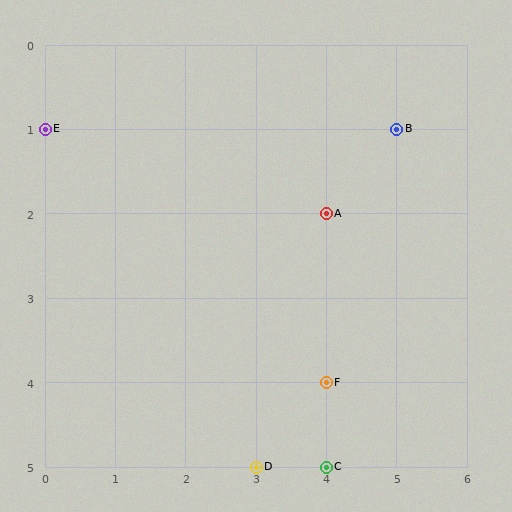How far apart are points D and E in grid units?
Points D and E are 3 columns and 4 rows apart (about 5.0 grid units diagonally).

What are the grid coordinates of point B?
Point B is at grid coordinates (5, 1).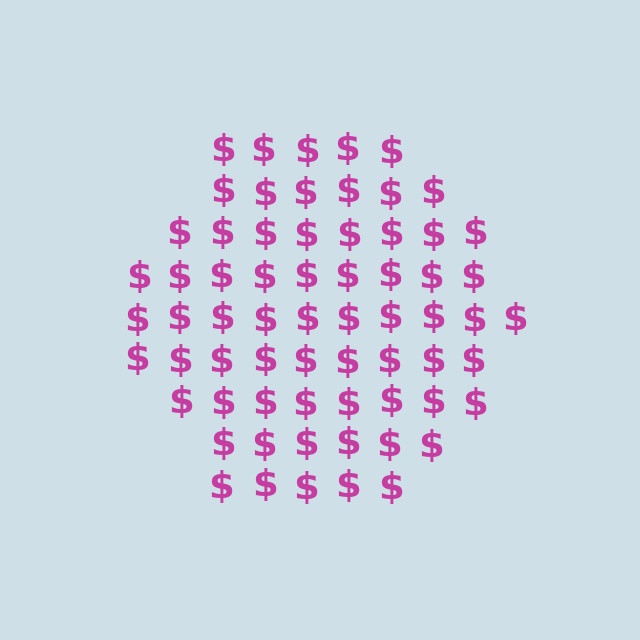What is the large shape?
The large shape is a hexagon.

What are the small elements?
The small elements are dollar signs.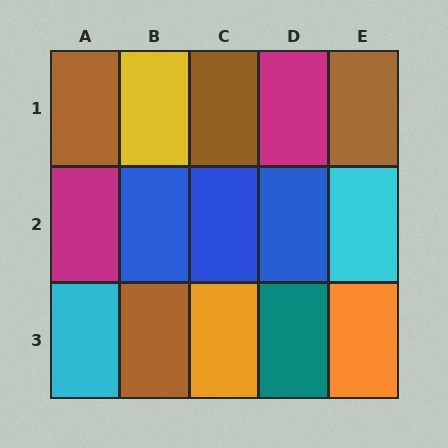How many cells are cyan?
2 cells are cyan.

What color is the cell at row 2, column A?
Magenta.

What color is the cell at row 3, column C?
Orange.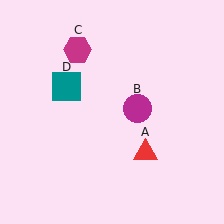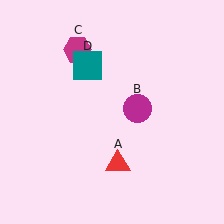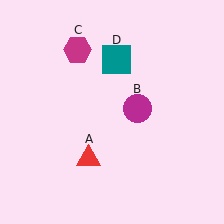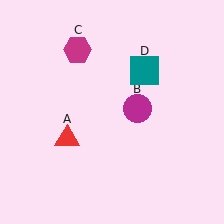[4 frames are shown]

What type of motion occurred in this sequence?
The red triangle (object A), teal square (object D) rotated clockwise around the center of the scene.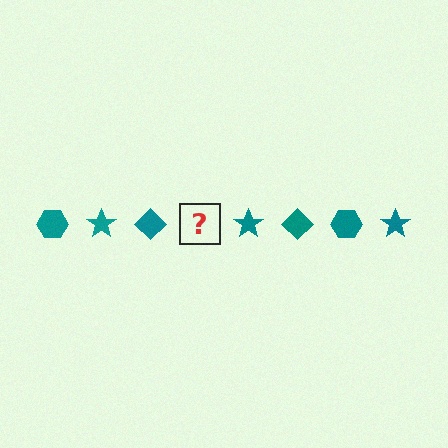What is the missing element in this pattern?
The missing element is a teal hexagon.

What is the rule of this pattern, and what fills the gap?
The rule is that the pattern cycles through hexagon, star, diamond shapes in teal. The gap should be filled with a teal hexagon.